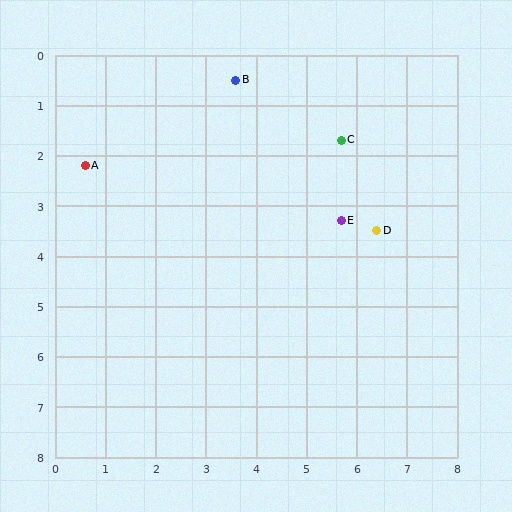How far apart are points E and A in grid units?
Points E and A are about 5.2 grid units apart.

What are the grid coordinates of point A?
Point A is at approximately (0.6, 2.2).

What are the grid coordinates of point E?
Point E is at approximately (5.7, 3.3).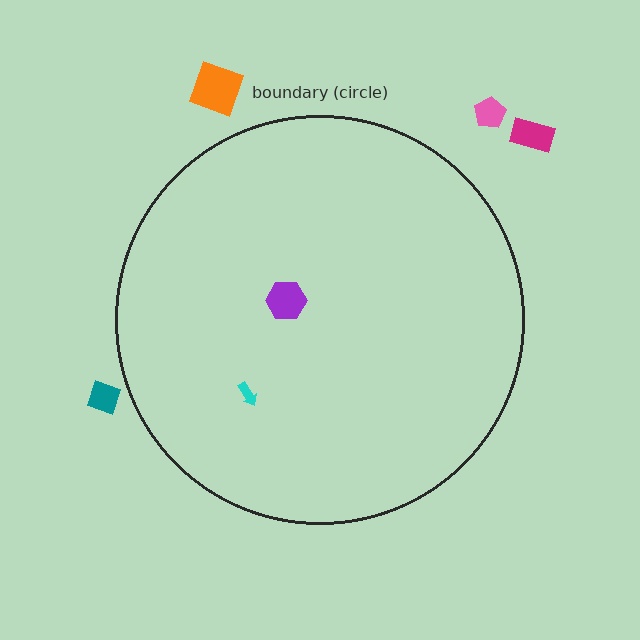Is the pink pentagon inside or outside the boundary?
Outside.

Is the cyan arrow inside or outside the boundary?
Inside.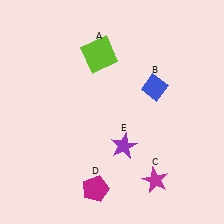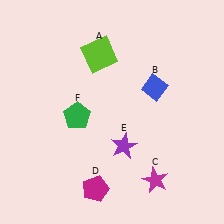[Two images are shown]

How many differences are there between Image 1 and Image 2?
There is 1 difference between the two images.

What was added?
A green pentagon (F) was added in Image 2.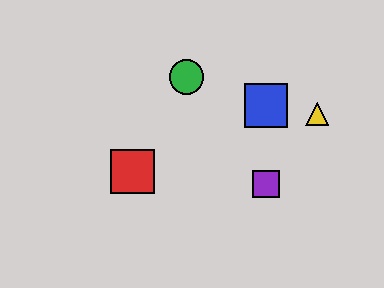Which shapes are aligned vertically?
The blue square, the purple square are aligned vertically.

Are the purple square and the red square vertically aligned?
No, the purple square is at x≈266 and the red square is at x≈133.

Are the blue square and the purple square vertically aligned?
Yes, both are at x≈266.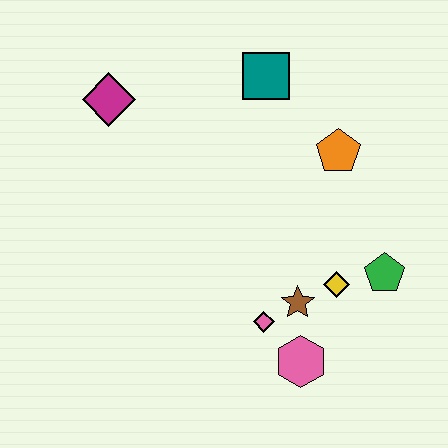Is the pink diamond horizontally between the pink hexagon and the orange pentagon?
No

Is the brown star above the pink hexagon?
Yes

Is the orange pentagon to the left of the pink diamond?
No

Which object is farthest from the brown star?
The magenta diamond is farthest from the brown star.